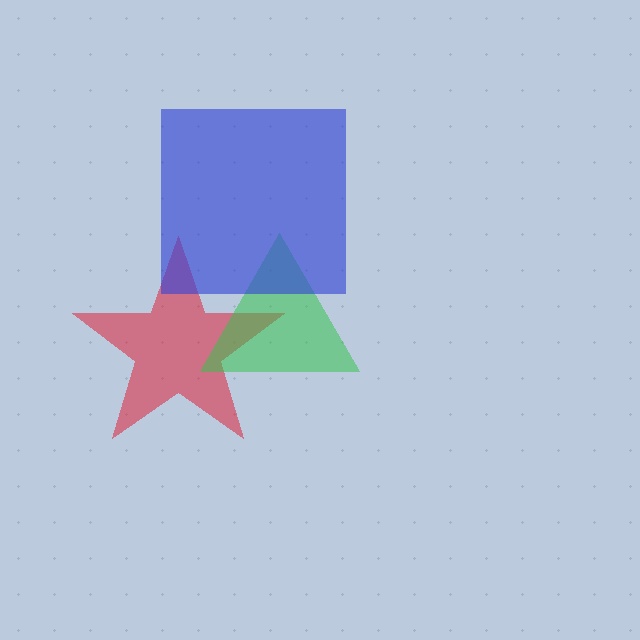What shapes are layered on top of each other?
The layered shapes are: a red star, a green triangle, a blue square.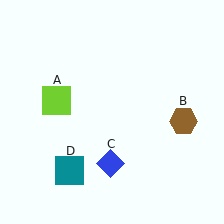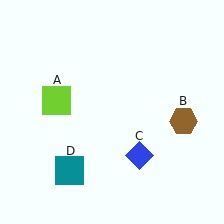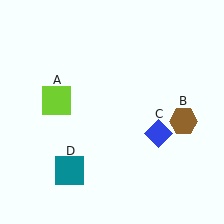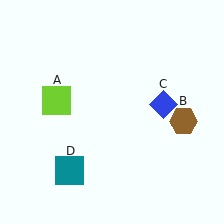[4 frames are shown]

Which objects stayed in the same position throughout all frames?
Lime square (object A) and brown hexagon (object B) and teal square (object D) remained stationary.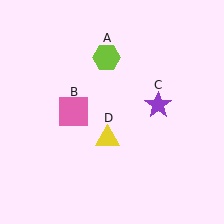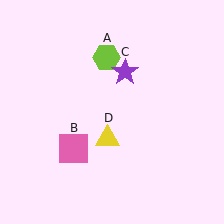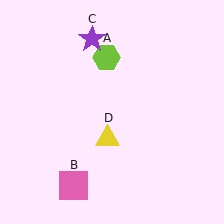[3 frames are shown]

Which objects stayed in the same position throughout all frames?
Lime hexagon (object A) and yellow triangle (object D) remained stationary.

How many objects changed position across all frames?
2 objects changed position: pink square (object B), purple star (object C).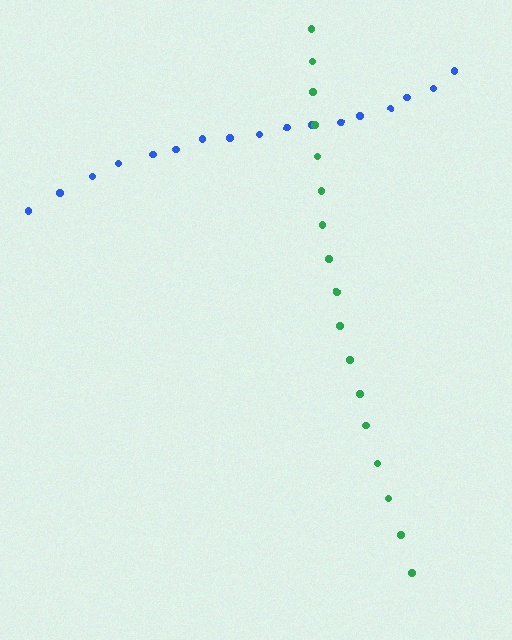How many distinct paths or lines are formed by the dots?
There are 2 distinct paths.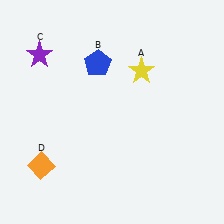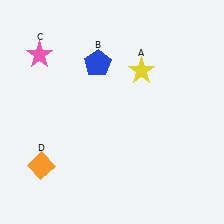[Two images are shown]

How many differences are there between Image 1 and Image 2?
There is 1 difference between the two images.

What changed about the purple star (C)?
In Image 1, C is purple. In Image 2, it changed to pink.